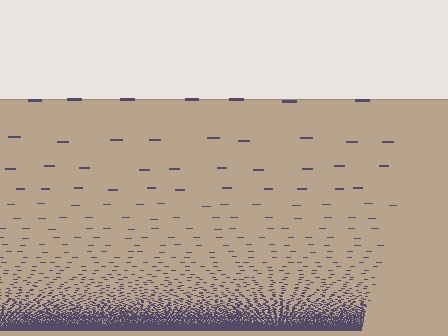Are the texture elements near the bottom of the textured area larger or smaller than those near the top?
Smaller. The gradient is inverted — elements near the bottom are smaller and denser.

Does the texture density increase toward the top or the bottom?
Density increases toward the bottom.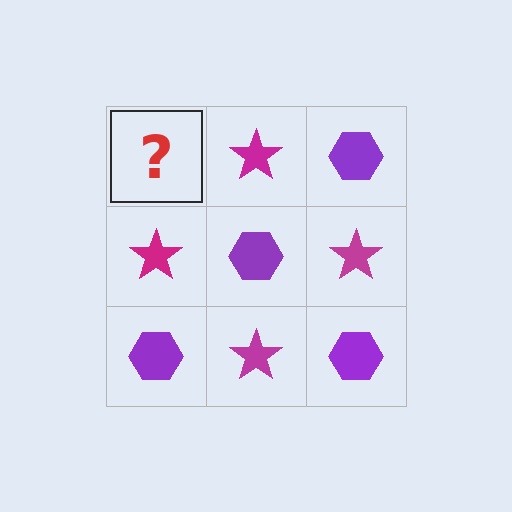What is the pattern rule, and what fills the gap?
The rule is that it alternates purple hexagon and magenta star in a checkerboard pattern. The gap should be filled with a purple hexagon.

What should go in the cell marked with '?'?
The missing cell should contain a purple hexagon.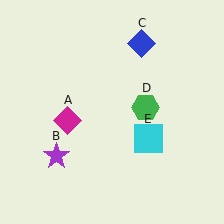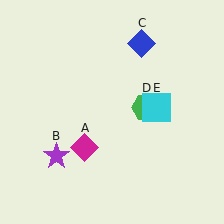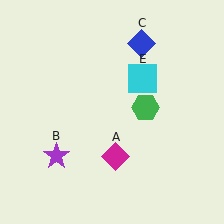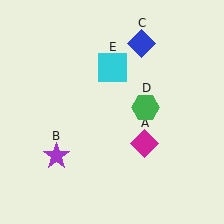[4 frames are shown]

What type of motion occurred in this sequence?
The magenta diamond (object A), cyan square (object E) rotated counterclockwise around the center of the scene.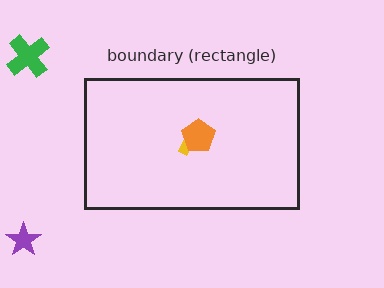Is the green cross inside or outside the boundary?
Outside.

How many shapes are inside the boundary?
2 inside, 2 outside.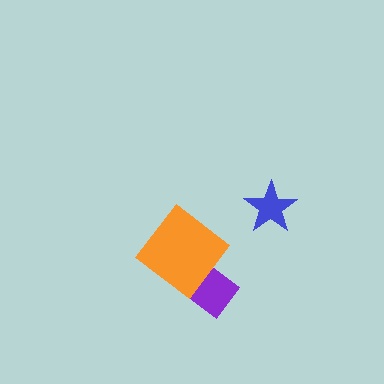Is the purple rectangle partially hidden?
Yes, it is partially covered by another shape.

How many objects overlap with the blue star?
0 objects overlap with the blue star.